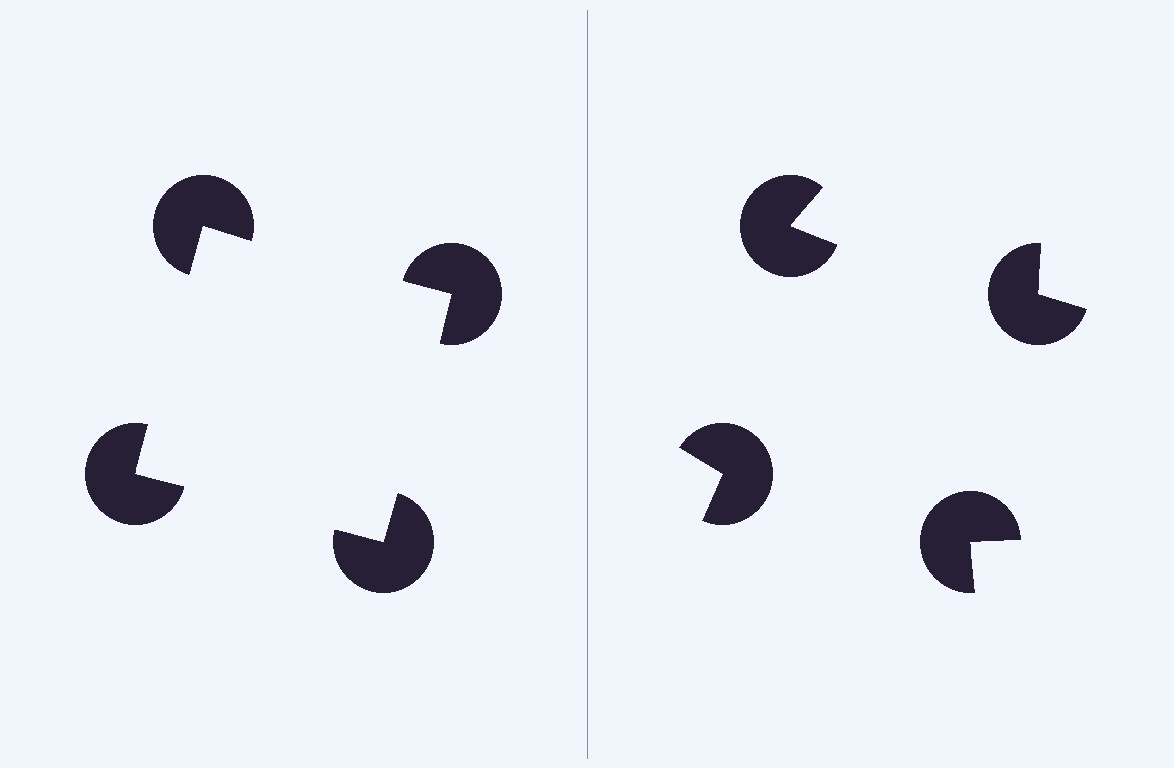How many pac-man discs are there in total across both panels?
8 — 4 on each side.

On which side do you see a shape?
An illusory square appears on the left side. On the right side the wedge cuts are rotated, so no coherent shape forms.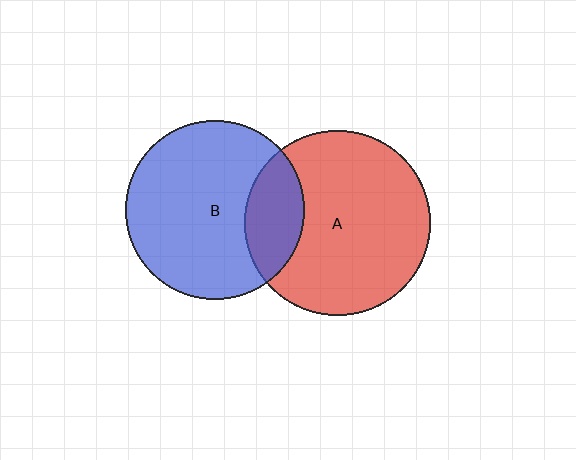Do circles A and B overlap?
Yes.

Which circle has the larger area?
Circle A (red).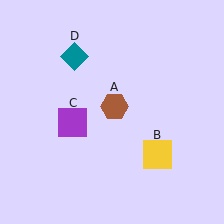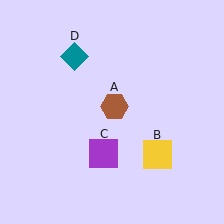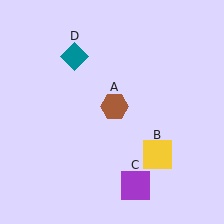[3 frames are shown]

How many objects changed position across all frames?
1 object changed position: purple square (object C).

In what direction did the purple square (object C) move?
The purple square (object C) moved down and to the right.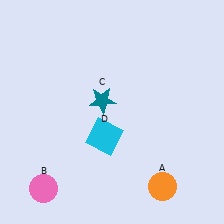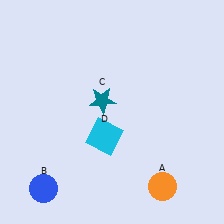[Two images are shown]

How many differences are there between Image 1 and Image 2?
There is 1 difference between the two images.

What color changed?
The circle (B) changed from pink in Image 1 to blue in Image 2.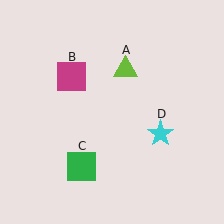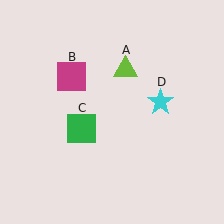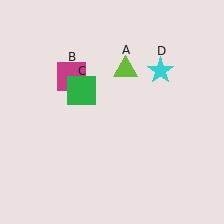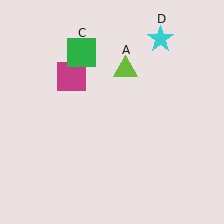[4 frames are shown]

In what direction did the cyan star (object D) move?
The cyan star (object D) moved up.